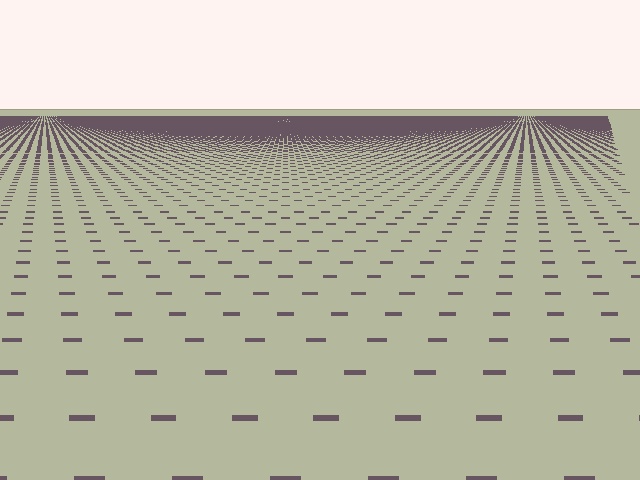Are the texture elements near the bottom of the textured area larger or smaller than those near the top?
Larger. Near the bottom, elements are closer to the viewer and appear at a bigger on-screen size.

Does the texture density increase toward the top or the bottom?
Density increases toward the top.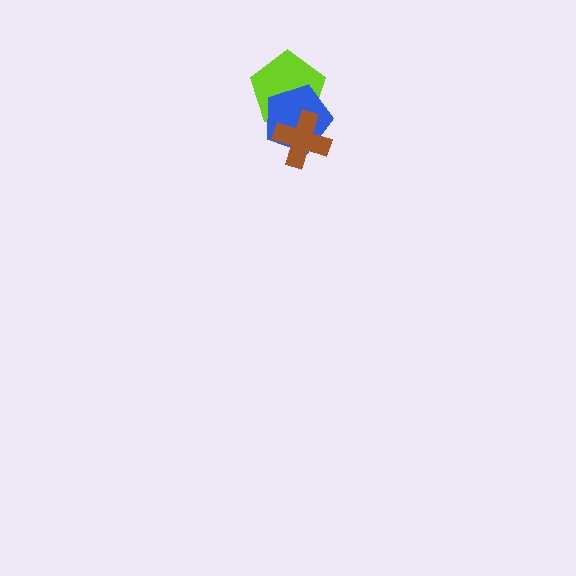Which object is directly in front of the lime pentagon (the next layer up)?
The blue pentagon is directly in front of the lime pentagon.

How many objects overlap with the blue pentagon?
2 objects overlap with the blue pentagon.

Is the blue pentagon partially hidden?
Yes, it is partially covered by another shape.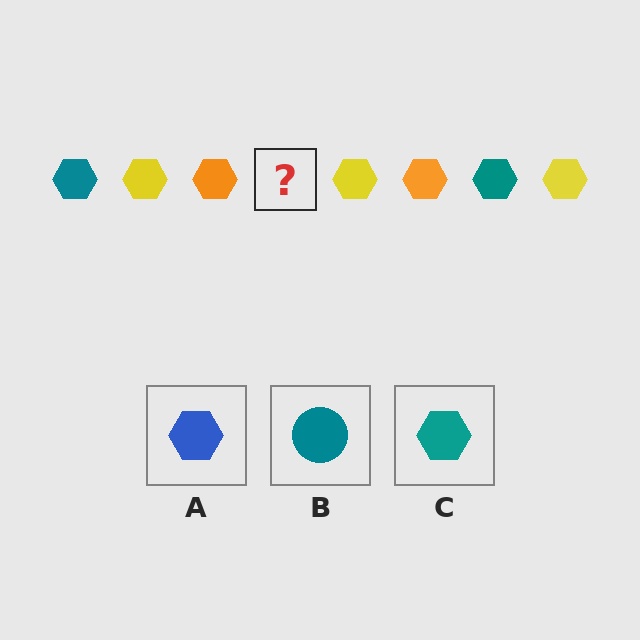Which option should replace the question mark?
Option C.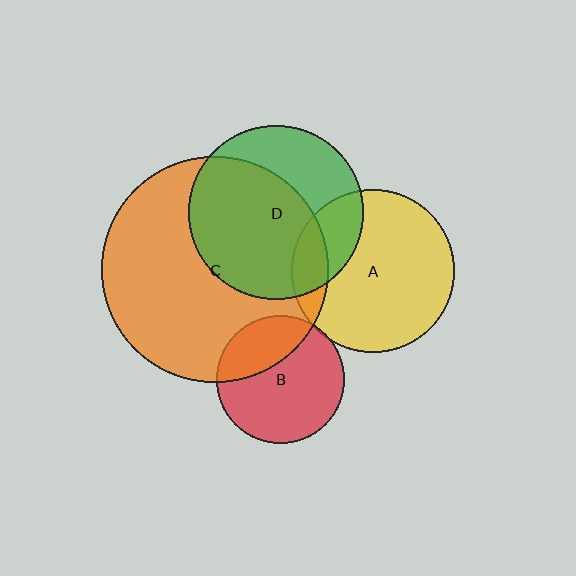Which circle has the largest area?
Circle C (orange).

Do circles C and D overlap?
Yes.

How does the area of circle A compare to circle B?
Approximately 1.7 times.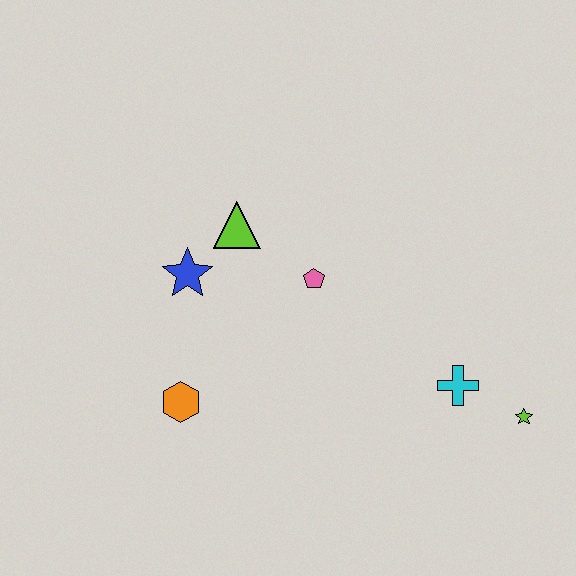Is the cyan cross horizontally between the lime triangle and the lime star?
Yes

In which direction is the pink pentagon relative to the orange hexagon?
The pink pentagon is to the right of the orange hexagon.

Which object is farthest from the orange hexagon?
The lime star is farthest from the orange hexagon.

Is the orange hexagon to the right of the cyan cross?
No